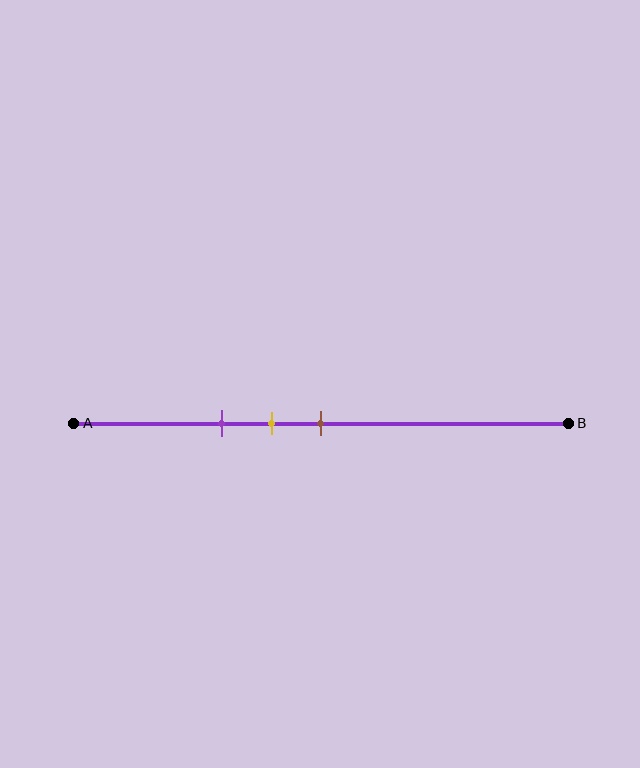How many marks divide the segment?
There are 3 marks dividing the segment.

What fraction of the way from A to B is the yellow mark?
The yellow mark is approximately 40% (0.4) of the way from A to B.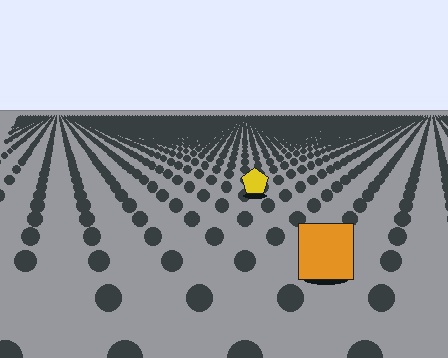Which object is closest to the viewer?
The orange square is closest. The texture marks near it are larger and more spread out.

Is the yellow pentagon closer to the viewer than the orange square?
No. The orange square is closer — you can tell from the texture gradient: the ground texture is coarser near it.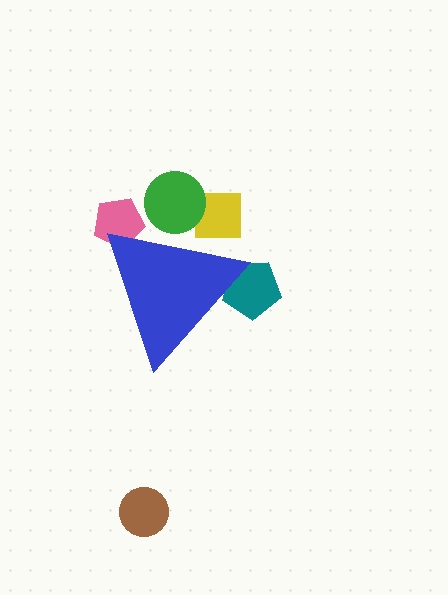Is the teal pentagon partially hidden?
Yes, the teal pentagon is partially hidden behind the blue triangle.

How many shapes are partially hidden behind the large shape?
4 shapes are partially hidden.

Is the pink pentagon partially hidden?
Yes, the pink pentagon is partially hidden behind the blue triangle.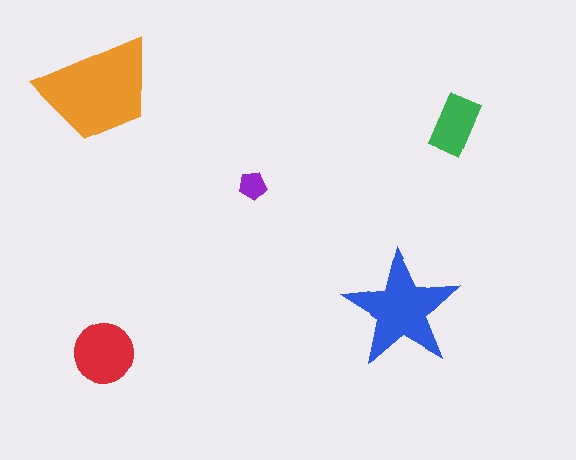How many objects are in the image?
There are 5 objects in the image.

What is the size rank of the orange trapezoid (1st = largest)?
1st.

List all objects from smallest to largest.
The purple pentagon, the green rectangle, the red circle, the blue star, the orange trapezoid.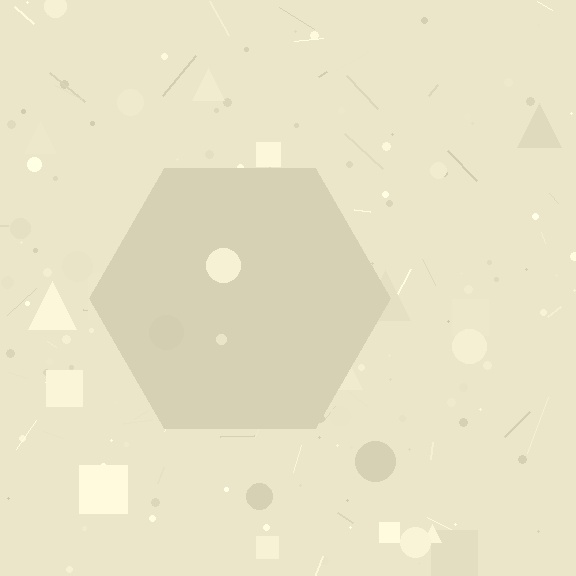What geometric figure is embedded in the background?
A hexagon is embedded in the background.